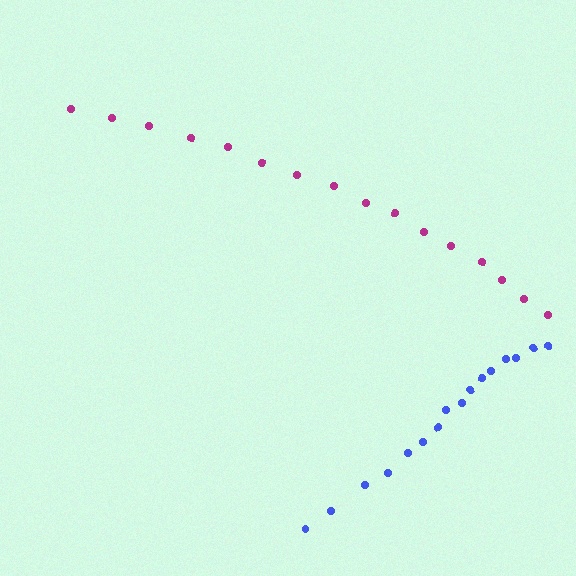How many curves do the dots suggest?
There are 2 distinct paths.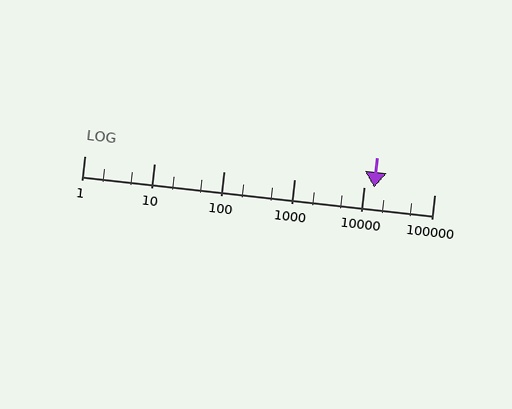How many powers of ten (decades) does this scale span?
The scale spans 5 decades, from 1 to 100000.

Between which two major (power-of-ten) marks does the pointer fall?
The pointer is between 10000 and 100000.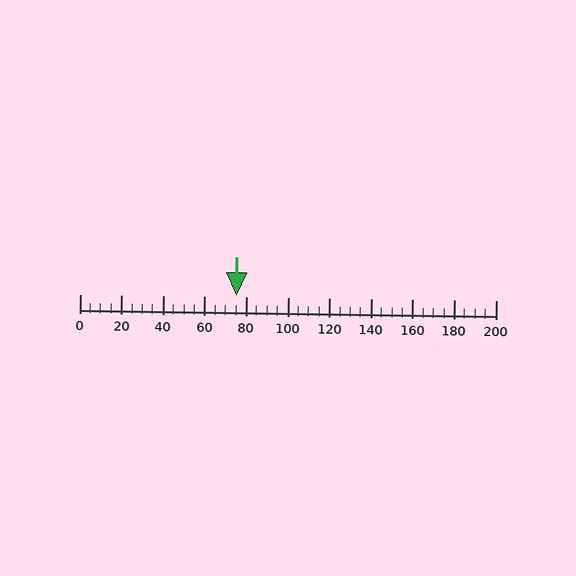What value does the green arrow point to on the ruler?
The green arrow points to approximately 75.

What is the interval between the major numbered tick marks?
The major tick marks are spaced 20 units apart.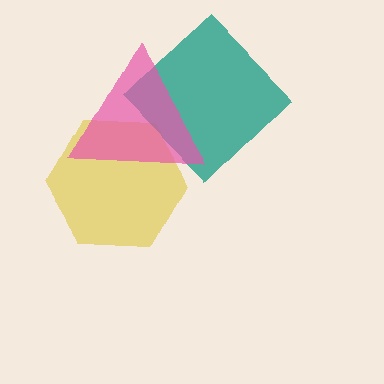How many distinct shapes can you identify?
There are 3 distinct shapes: a yellow hexagon, a teal diamond, a pink triangle.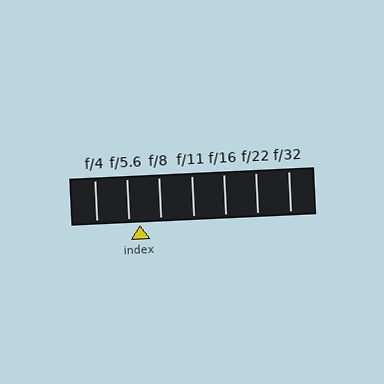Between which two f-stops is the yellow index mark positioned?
The index mark is between f/5.6 and f/8.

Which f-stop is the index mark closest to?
The index mark is closest to f/5.6.